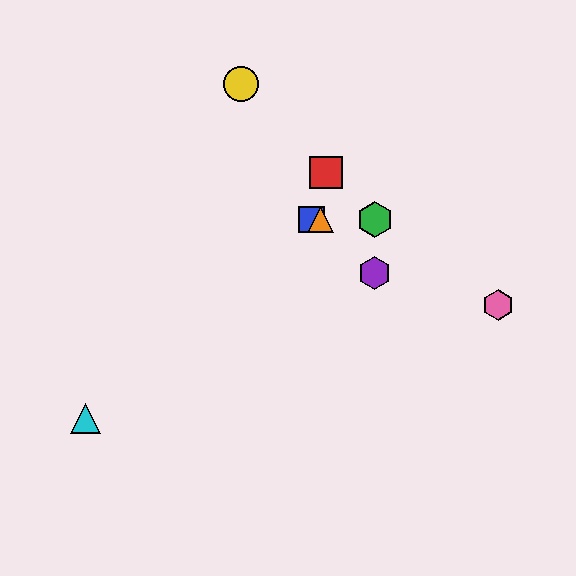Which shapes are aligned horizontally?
The blue square, the green hexagon, the orange triangle are aligned horizontally.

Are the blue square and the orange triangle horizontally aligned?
Yes, both are at y≈219.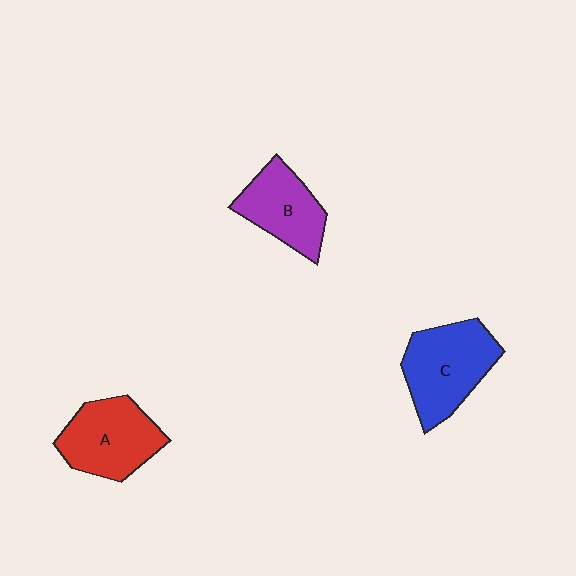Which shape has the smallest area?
Shape B (purple).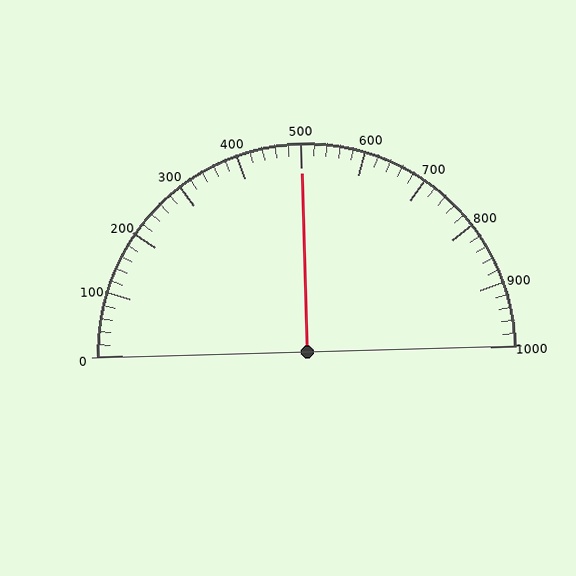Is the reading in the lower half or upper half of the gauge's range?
The reading is in the upper half of the range (0 to 1000).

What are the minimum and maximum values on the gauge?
The gauge ranges from 0 to 1000.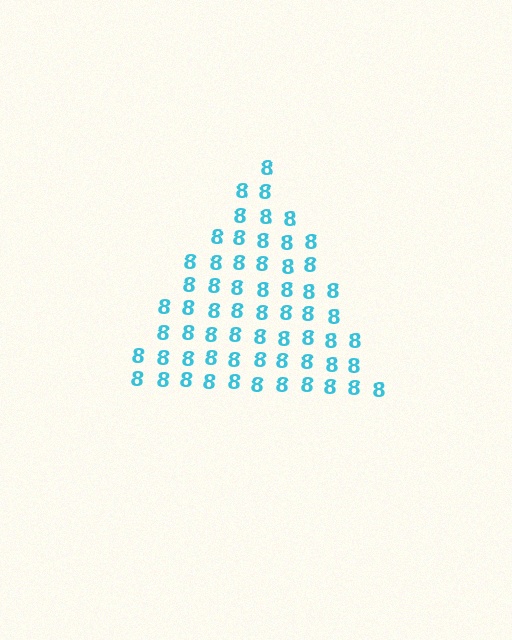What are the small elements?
The small elements are digit 8's.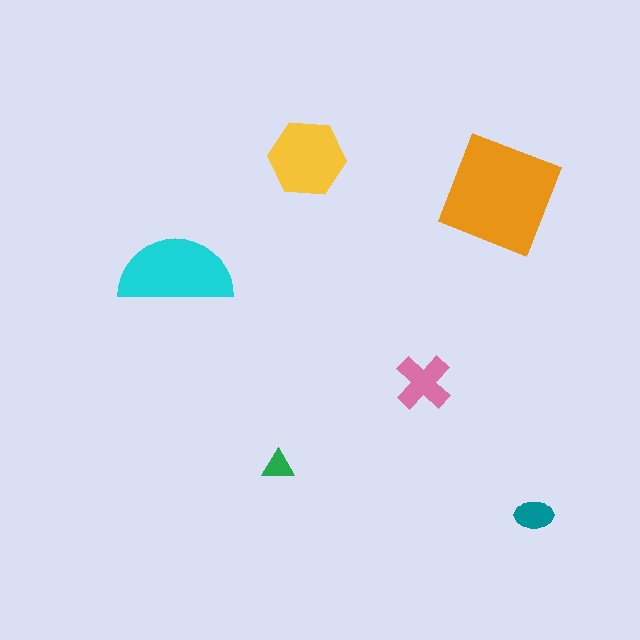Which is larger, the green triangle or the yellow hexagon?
The yellow hexagon.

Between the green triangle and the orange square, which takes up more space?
The orange square.